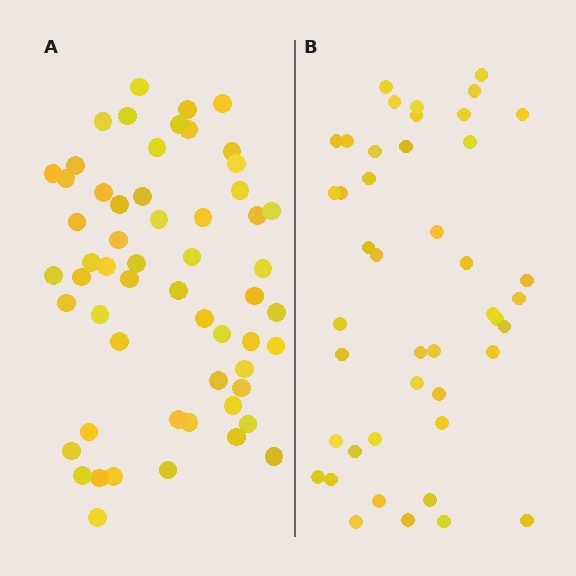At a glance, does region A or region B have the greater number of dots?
Region A (the left region) has more dots.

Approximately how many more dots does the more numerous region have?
Region A has approximately 15 more dots than region B.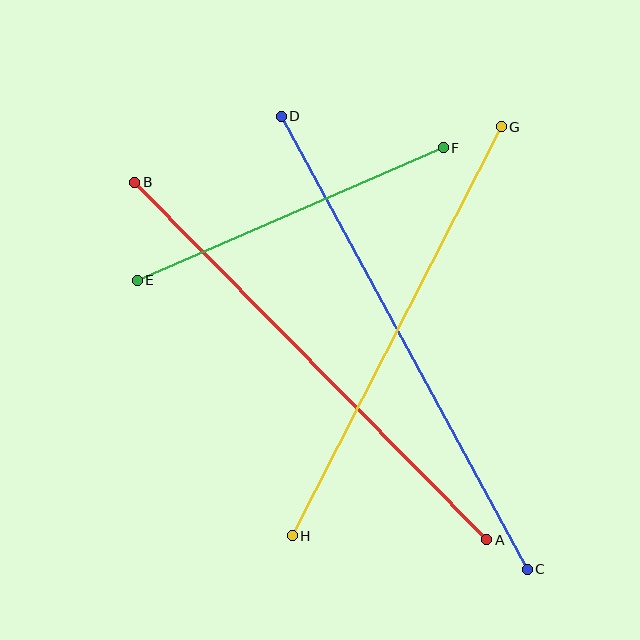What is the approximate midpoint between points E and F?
The midpoint is at approximately (290, 214) pixels.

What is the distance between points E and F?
The distance is approximately 334 pixels.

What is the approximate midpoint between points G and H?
The midpoint is at approximately (397, 331) pixels.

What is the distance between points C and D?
The distance is approximately 515 pixels.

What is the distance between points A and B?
The distance is approximately 502 pixels.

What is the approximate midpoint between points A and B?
The midpoint is at approximately (311, 361) pixels.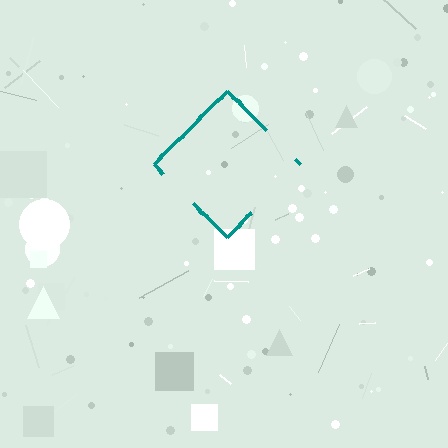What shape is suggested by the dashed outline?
The dashed outline suggests a diamond.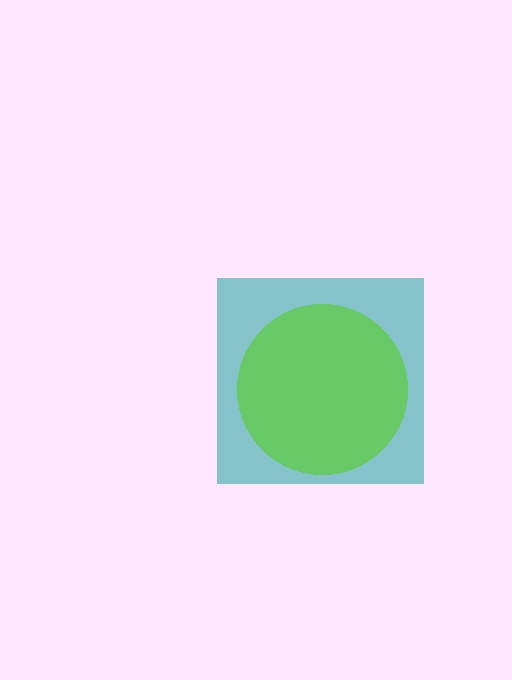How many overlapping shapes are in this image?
There are 2 overlapping shapes in the image.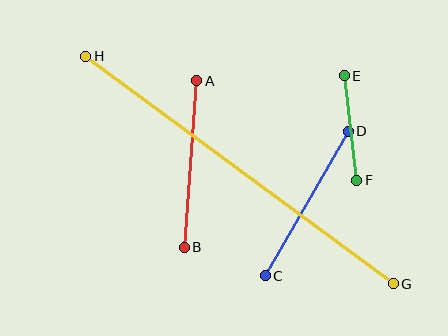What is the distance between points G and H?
The distance is approximately 383 pixels.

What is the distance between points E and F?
The distance is approximately 105 pixels.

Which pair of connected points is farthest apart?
Points G and H are farthest apart.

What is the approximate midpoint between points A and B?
The midpoint is at approximately (190, 164) pixels.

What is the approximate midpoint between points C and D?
The midpoint is at approximately (307, 203) pixels.